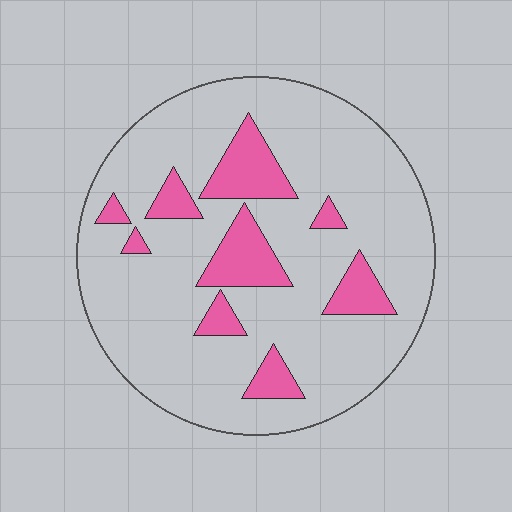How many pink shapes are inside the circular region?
9.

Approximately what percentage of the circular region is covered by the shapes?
Approximately 15%.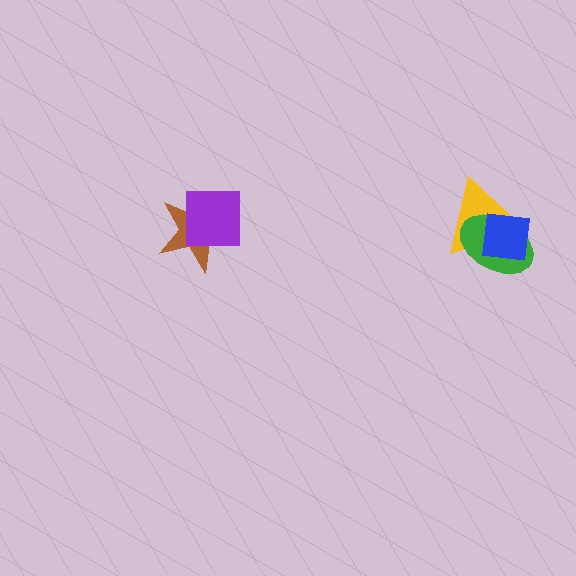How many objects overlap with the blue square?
2 objects overlap with the blue square.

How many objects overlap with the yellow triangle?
2 objects overlap with the yellow triangle.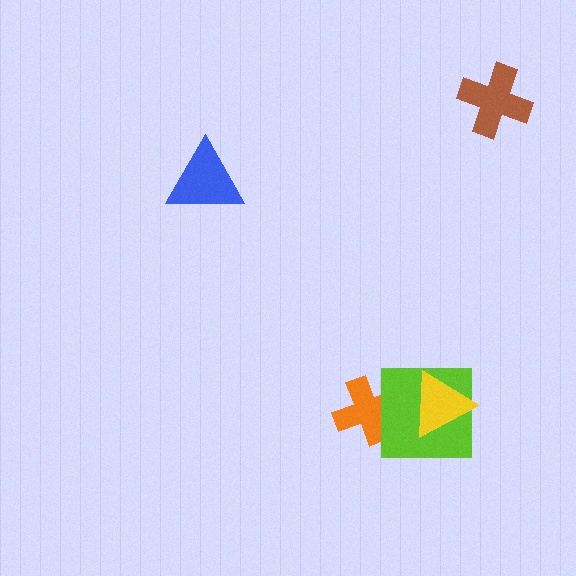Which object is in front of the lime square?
The yellow triangle is in front of the lime square.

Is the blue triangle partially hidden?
No, no other shape covers it.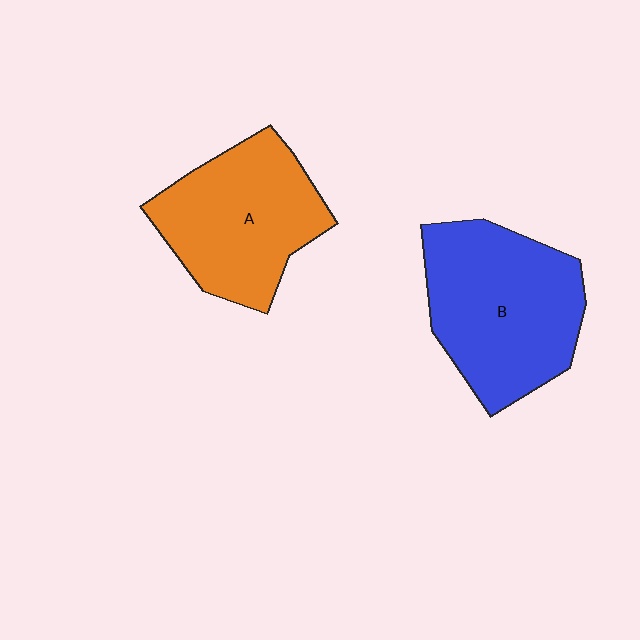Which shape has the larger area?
Shape B (blue).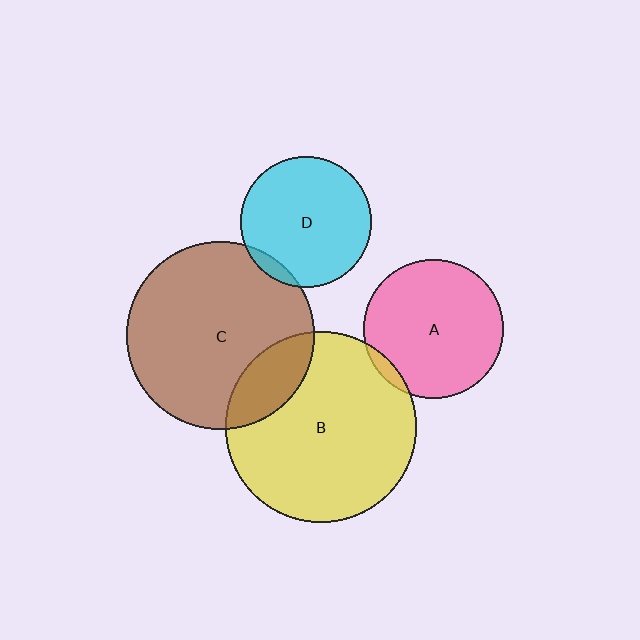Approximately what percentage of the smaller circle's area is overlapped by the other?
Approximately 15%.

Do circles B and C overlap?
Yes.